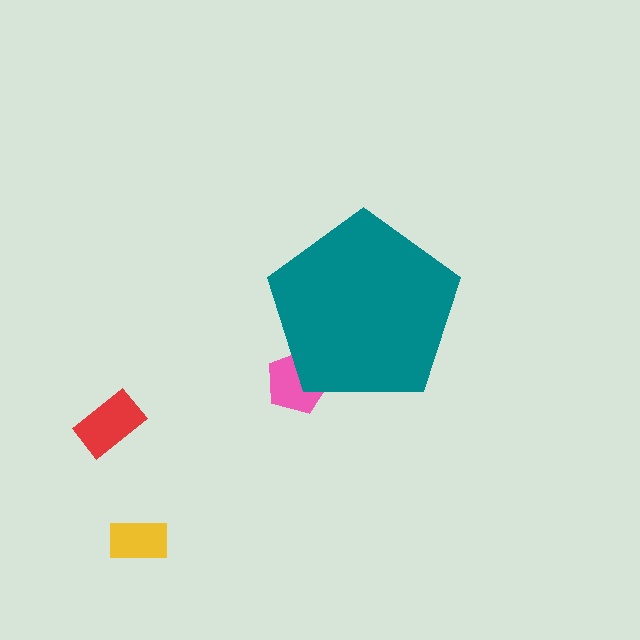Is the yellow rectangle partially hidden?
No, the yellow rectangle is fully visible.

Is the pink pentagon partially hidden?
Yes, the pink pentagon is partially hidden behind the teal pentagon.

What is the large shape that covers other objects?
A teal pentagon.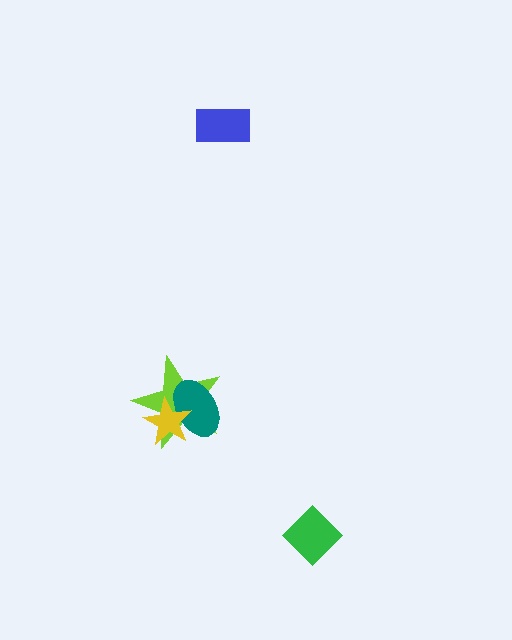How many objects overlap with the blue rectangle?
0 objects overlap with the blue rectangle.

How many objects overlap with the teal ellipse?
2 objects overlap with the teal ellipse.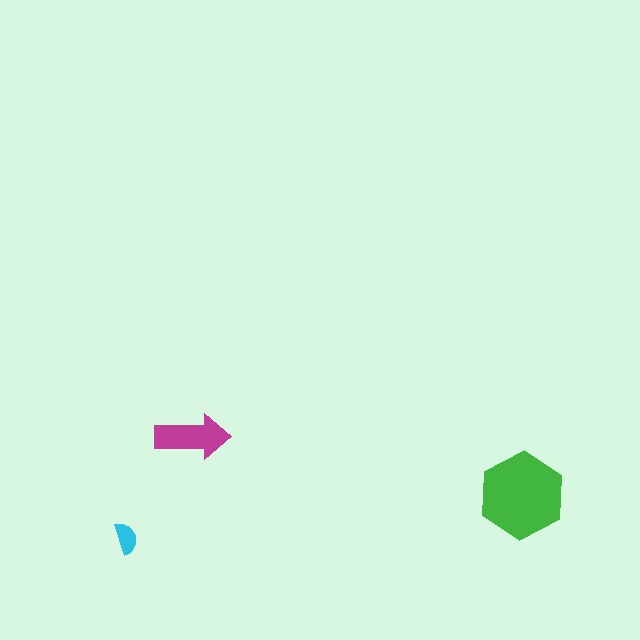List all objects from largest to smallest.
The green hexagon, the magenta arrow, the cyan semicircle.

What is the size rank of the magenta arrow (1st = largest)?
2nd.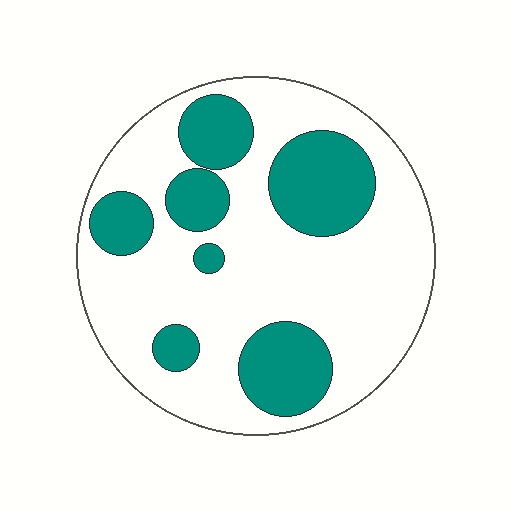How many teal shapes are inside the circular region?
7.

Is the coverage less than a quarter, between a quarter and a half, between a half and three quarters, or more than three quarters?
Between a quarter and a half.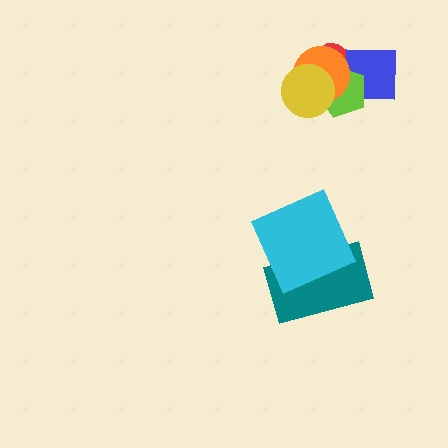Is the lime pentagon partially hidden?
Yes, it is partially covered by another shape.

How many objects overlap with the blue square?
3 objects overlap with the blue square.